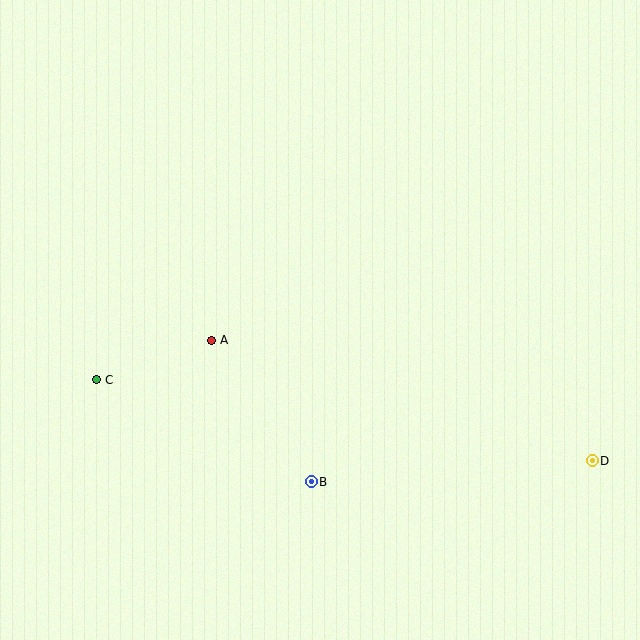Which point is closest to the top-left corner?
Point C is closest to the top-left corner.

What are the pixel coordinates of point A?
Point A is at (212, 340).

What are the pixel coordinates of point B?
Point B is at (311, 482).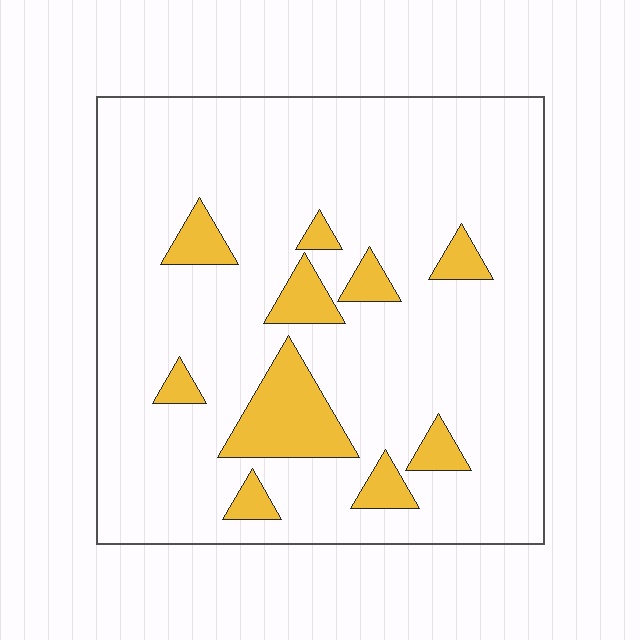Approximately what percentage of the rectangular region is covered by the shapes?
Approximately 15%.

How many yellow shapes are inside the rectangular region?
10.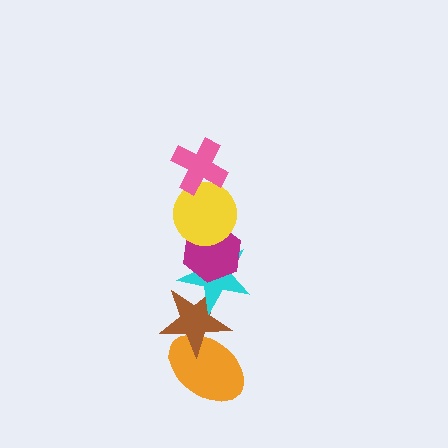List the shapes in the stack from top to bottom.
From top to bottom: the pink cross, the yellow circle, the magenta hexagon, the cyan star, the brown star, the orange ellipse.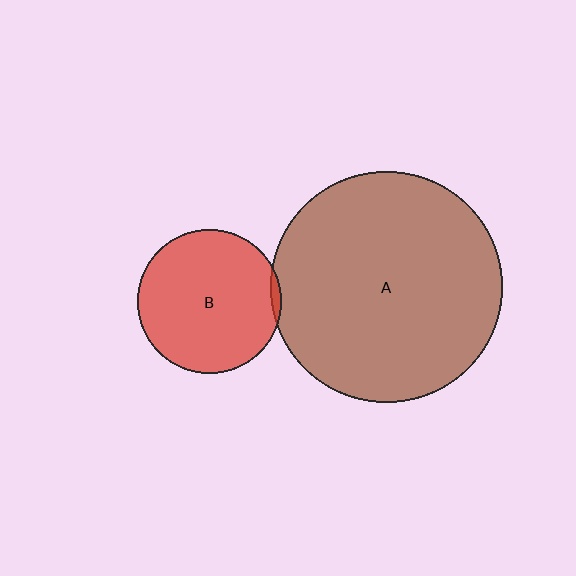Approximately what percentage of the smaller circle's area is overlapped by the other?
Approximately 5%.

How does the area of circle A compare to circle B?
Approximately 2.6 times.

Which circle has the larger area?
Circle A (brown).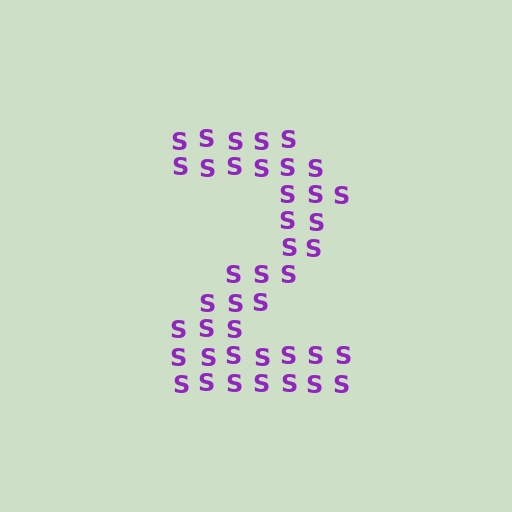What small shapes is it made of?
It is made of small letter S's.